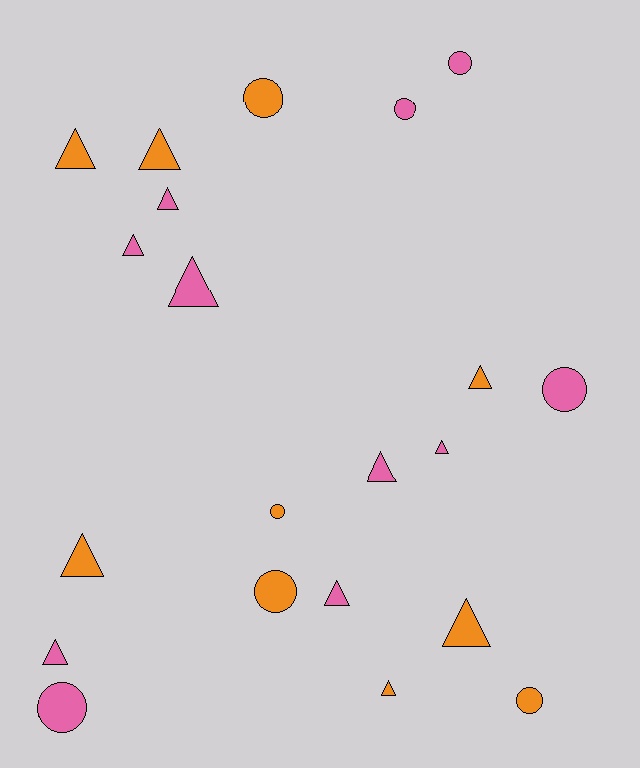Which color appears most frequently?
Pink, with 11 objects.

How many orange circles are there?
There are 4 orange circles.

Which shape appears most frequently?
Triangle, with 13 objects.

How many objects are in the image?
There are 21 objects.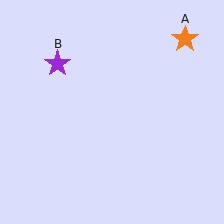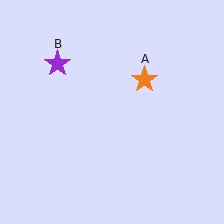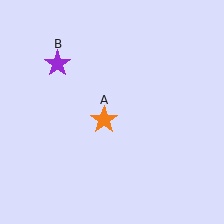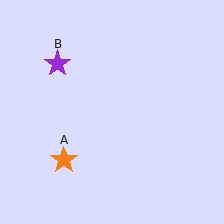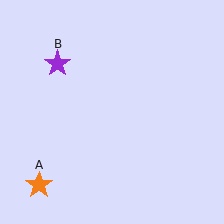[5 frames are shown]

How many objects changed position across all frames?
1 object changed position: orange star (object A).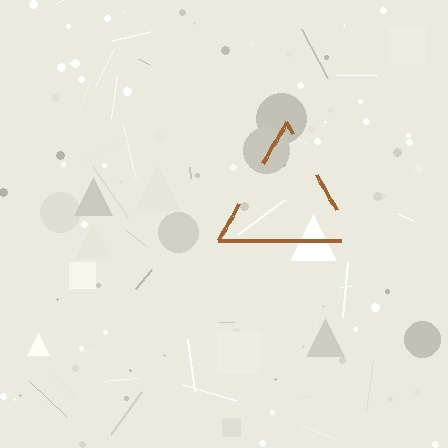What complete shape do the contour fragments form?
The contour fragments form a triangle.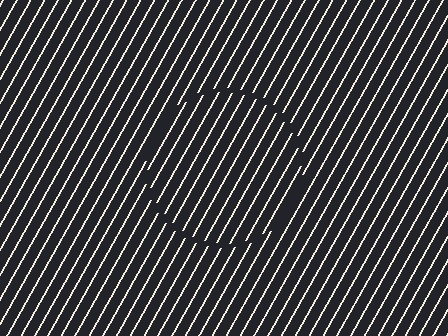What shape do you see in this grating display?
An illusory circle. The interior of the shape contains the same grating, shifted by half a period — the contour is defined by the phase discontinuity where line-ends from the inner and outer gratings abut.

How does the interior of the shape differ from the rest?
The interior of the shape contains the same grating, shifted by half a period — the contour is defined by the phase discontinuity where line-ends from the inner and outer gratings abut.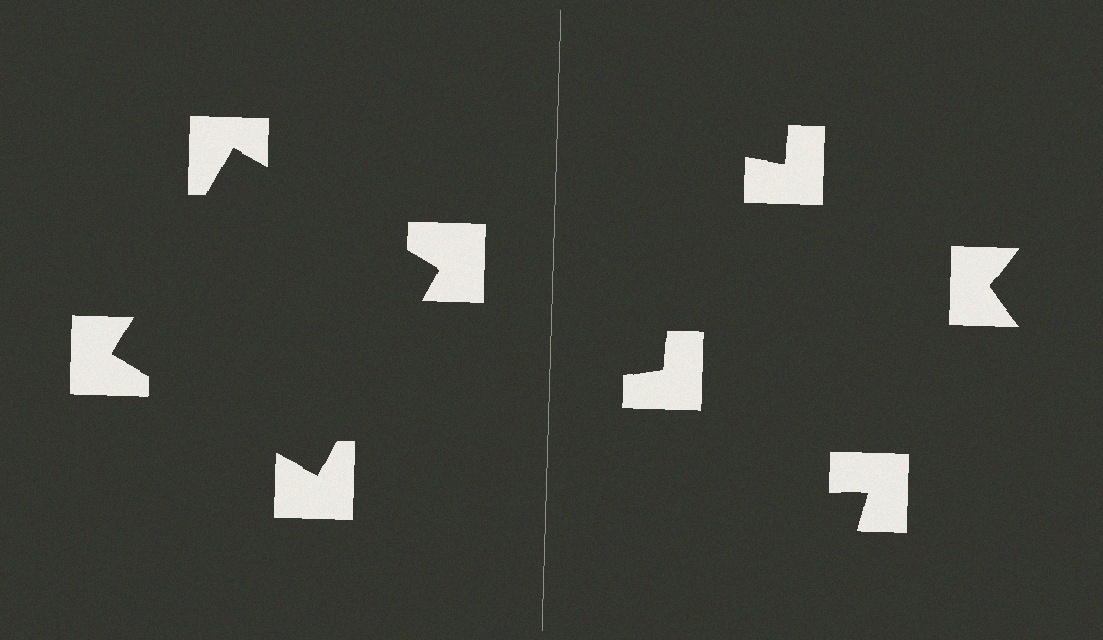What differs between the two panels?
The notched squares are positioned identically on both sides; only the wedge orientations differ. On the left they align to a square; on the right they are misaligned.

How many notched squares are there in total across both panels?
8 — 4 on each side.